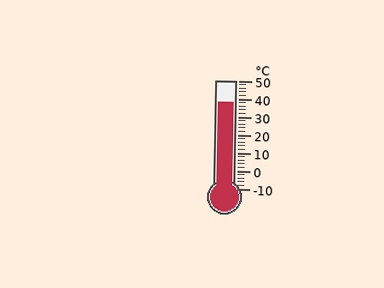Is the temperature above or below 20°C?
The temperature is above 20°C.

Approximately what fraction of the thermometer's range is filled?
The thermometer is filled to approximately 80% of its range.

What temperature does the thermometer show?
The thermometer shows approximately 38°C.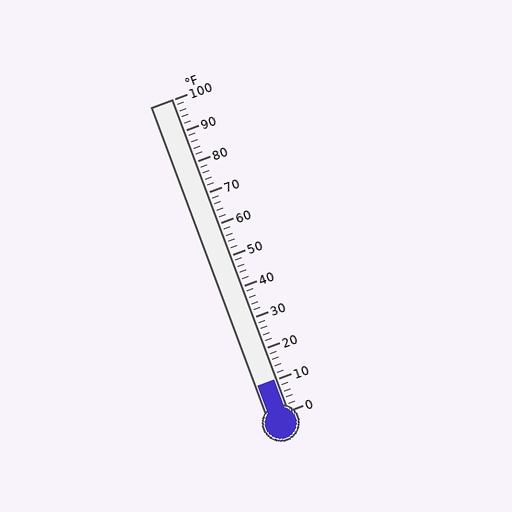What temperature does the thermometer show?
The thermometer shows approximately 10°F.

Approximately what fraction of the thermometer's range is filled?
The thermometer is filled to approximately 10% of its range.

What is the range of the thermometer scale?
The thermometer scale ranges from 0°F to 100°F.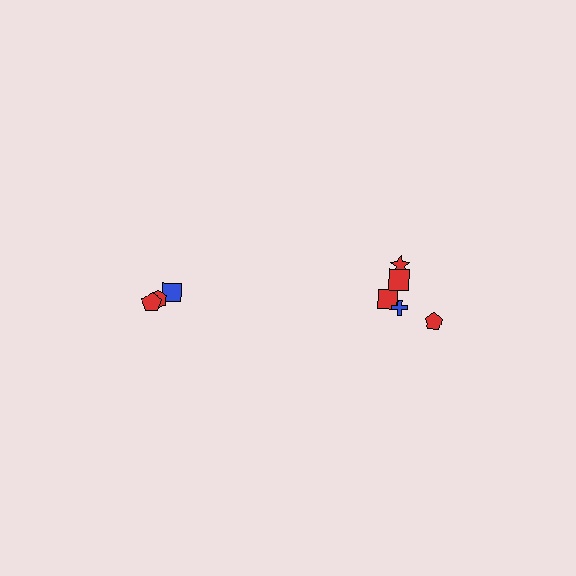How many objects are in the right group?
There are 5 objects.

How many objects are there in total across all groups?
There are 8 objects.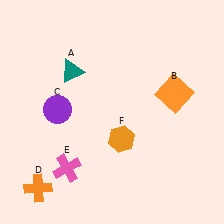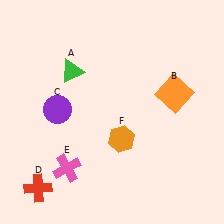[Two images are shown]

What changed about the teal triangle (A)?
In Image 1, A is teal. In Image 2, it changed to green.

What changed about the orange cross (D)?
In Image 1, D is orange. In Image 2, it changed to red.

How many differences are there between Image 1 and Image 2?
There are 2 differences between the two images.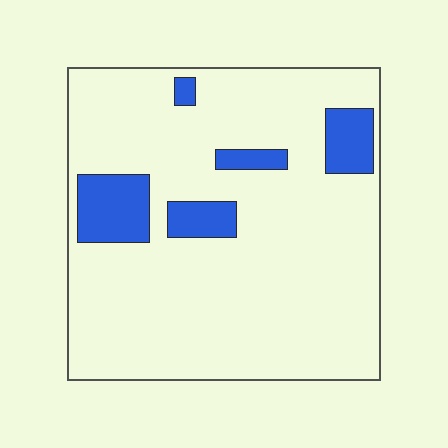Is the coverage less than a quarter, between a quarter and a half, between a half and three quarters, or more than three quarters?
Less than a quarter.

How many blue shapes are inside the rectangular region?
5.